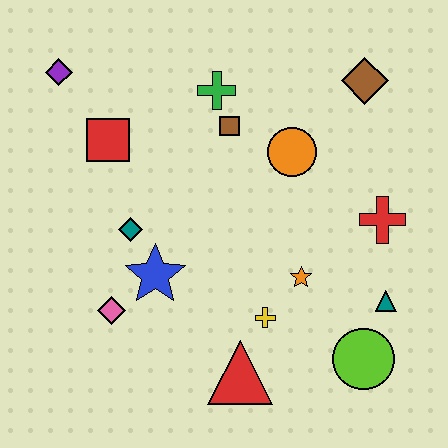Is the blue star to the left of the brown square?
Yes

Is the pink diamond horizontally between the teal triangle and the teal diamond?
No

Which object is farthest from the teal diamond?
The brown diamond is farthest from the teal diamond.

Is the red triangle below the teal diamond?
Yes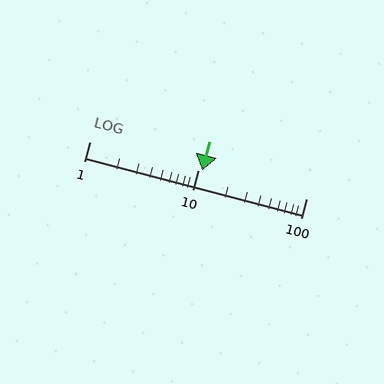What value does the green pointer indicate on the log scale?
The pointer indicates approximately 11.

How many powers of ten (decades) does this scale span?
The scale spans 2 decades, from 1 to 100.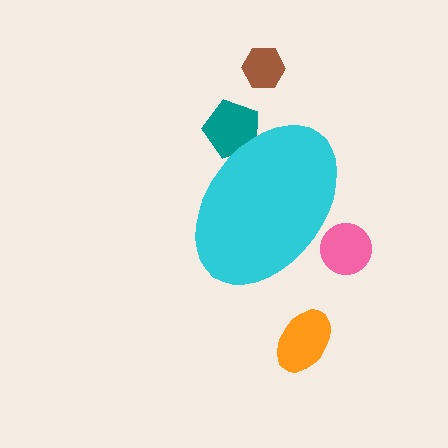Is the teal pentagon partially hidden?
Yes, the teal pentagon is partially hidden behind the cyan ellipse.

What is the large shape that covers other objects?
A cyan ellipse.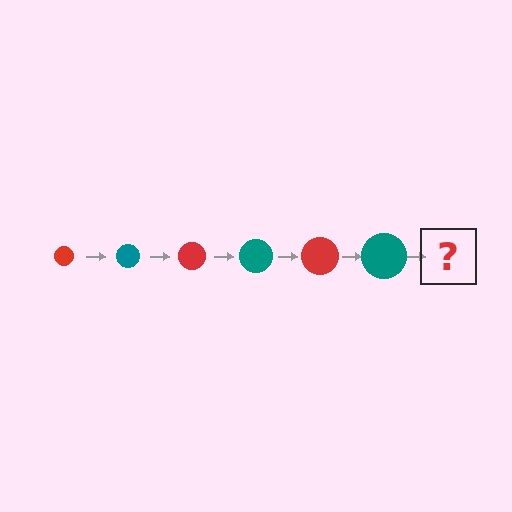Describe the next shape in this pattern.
It should be a red circle, larger than the previous one.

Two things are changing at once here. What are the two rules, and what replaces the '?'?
The two rules are that the circle grows larger each step and the color cycles through red and teal. The '?' should be a red circle, larger than the previous one.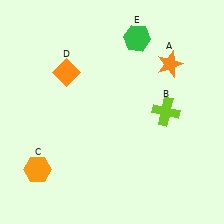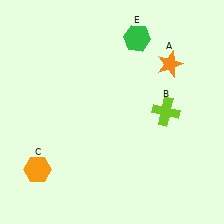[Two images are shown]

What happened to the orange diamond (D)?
The orange diamond (D) was removed in Image 2. It was in the top-left area of Image 1.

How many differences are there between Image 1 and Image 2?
There is 1 difference between the two images.